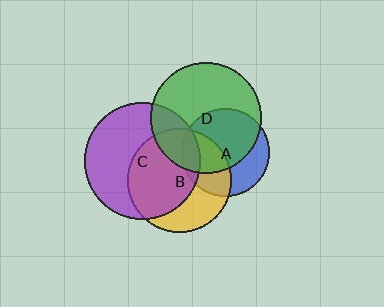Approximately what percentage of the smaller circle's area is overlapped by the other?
Approximately 20%.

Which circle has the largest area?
Circle C (purple).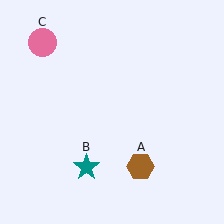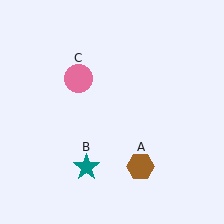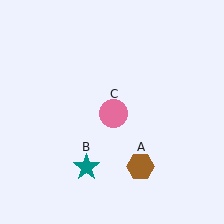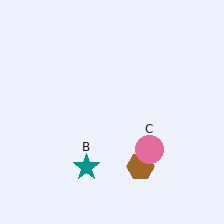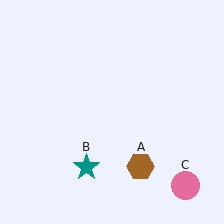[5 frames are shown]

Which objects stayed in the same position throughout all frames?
Brown hexagon (object A) and teal star (object B) remained stationary.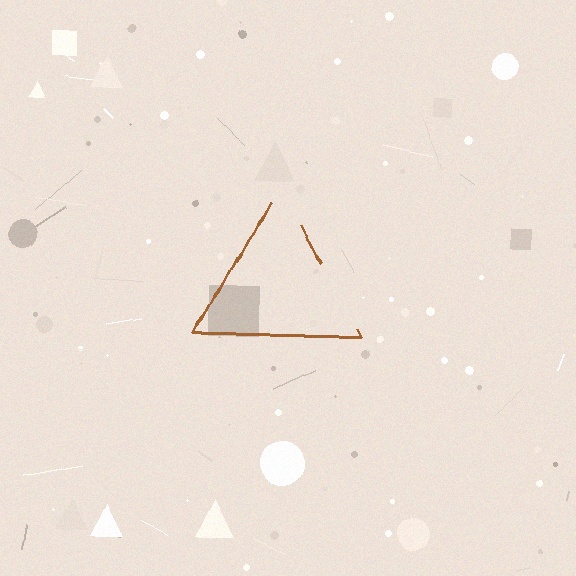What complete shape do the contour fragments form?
The contour fragments form a triangle.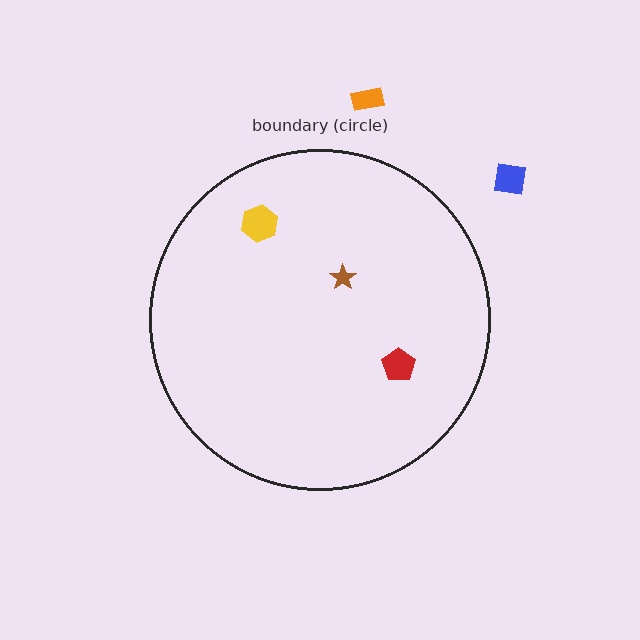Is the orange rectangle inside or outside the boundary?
Outside.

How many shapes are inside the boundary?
3 inside, 2 outside.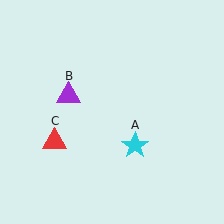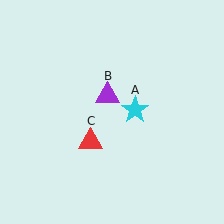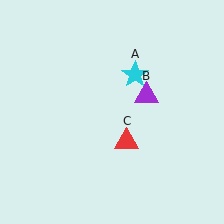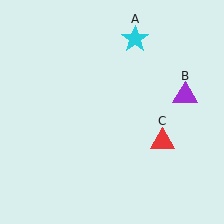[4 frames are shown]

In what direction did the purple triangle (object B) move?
The purple triangle (object B) moved right.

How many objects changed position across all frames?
3 objects changed position: cyan star (object A), purple triangle (object B), red triangle (object C).